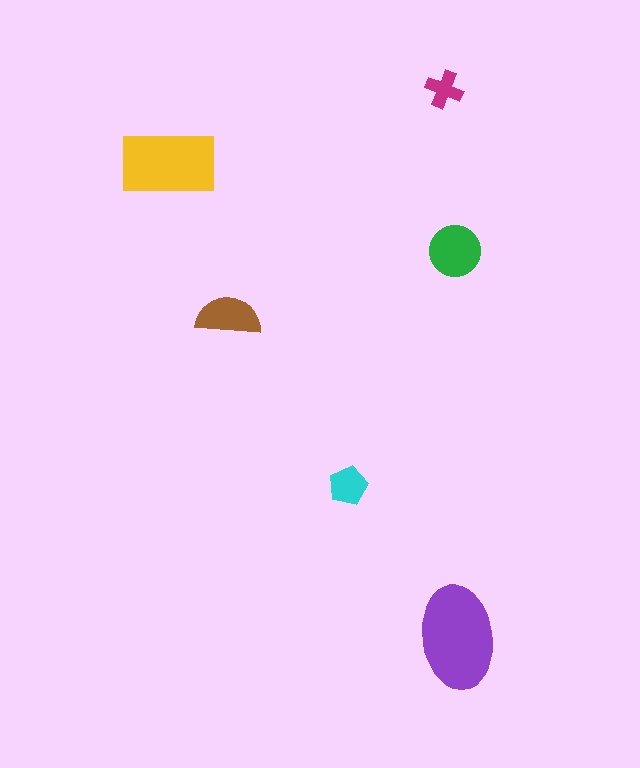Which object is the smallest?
The magenta cross.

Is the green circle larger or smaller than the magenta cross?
Larger.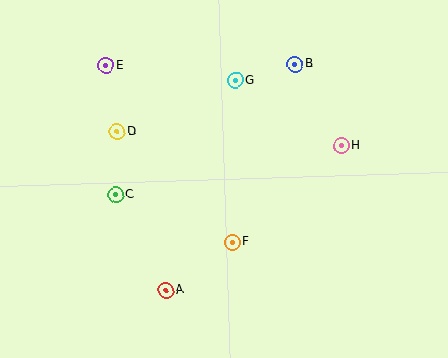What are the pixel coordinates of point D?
Point D is at (117, 132).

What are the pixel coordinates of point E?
Point E is at (106, 65).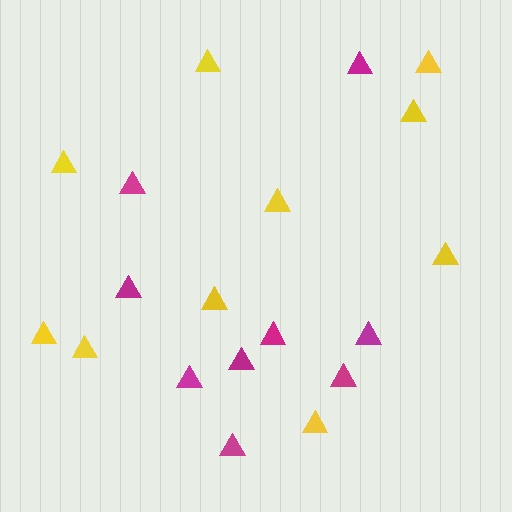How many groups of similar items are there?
There are 2 groups: one group of magenta triangles (9) and one group of yellow triangles (10).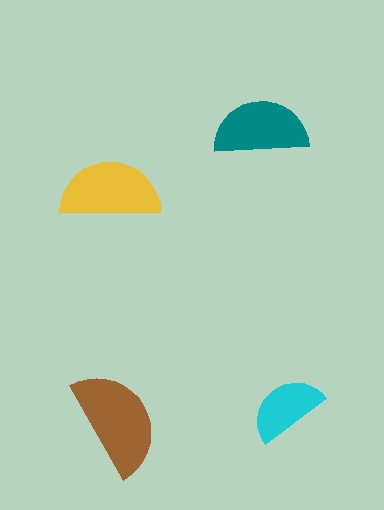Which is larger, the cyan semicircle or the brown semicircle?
The brown one.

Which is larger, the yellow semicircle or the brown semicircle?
The brown one.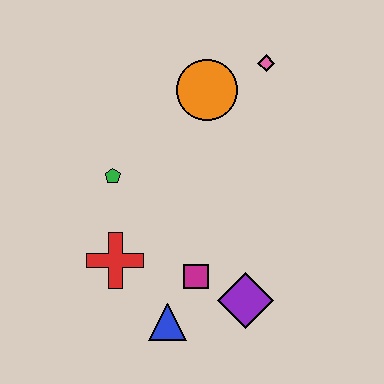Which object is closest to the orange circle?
The pink diamond is closest to the orange circle.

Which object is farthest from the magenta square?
The pink diamond is farthest from the magenta square.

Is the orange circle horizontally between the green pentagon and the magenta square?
No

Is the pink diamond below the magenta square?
No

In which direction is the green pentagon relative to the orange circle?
The green pentagon is to the left of the orange circle.